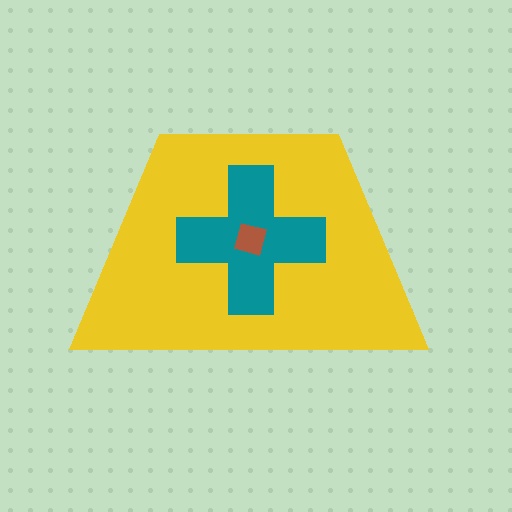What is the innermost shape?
The brown square.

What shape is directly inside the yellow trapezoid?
The teal cross.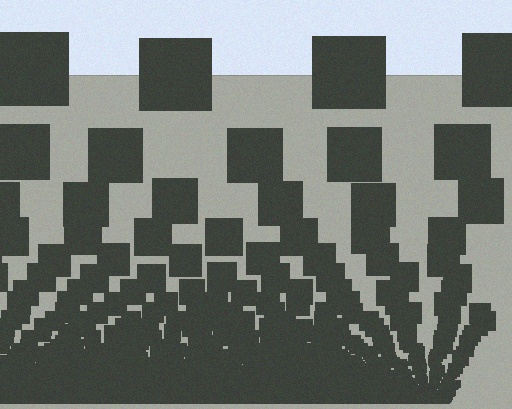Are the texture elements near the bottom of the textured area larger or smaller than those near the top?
Smaller. The gradient is inverted — elements near the bottom are smaller and denser.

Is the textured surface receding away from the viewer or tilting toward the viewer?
The surface appears to tilt toward the viewer. Texture elements get larger and sparser toward the top.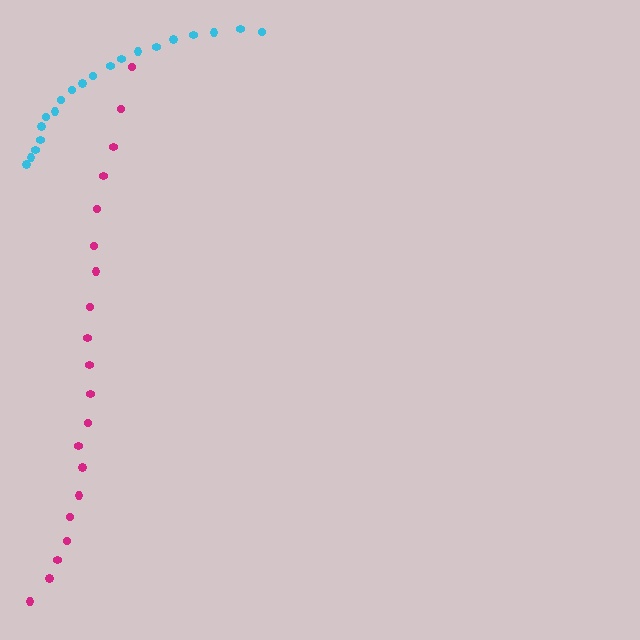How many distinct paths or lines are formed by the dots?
There are 2 distinct paths.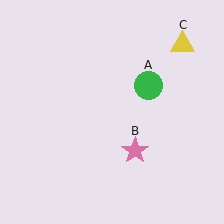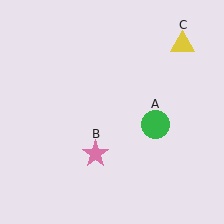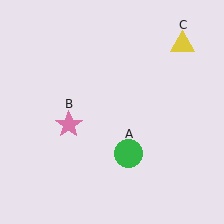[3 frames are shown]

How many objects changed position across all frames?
2 objects changed position: green circle (object A), pink star (object B).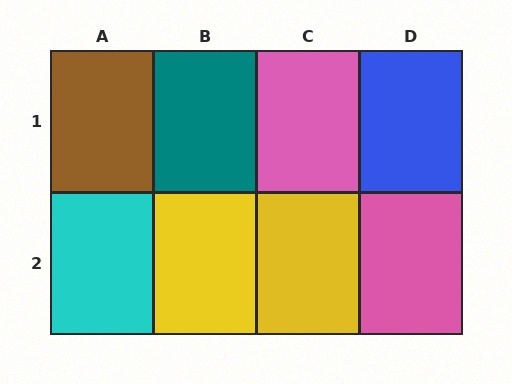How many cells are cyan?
1 cell is cyan.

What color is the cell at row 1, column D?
Blue.